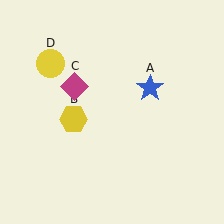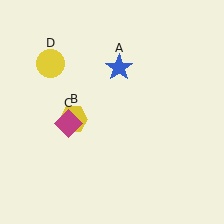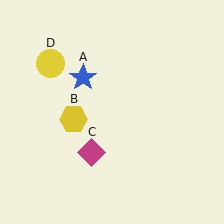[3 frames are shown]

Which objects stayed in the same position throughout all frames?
Yellow hexagon (object B) and yellow circle (object D) remained stationary.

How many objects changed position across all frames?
2 objects changed position: blue star (object A), magenta diamond (object C).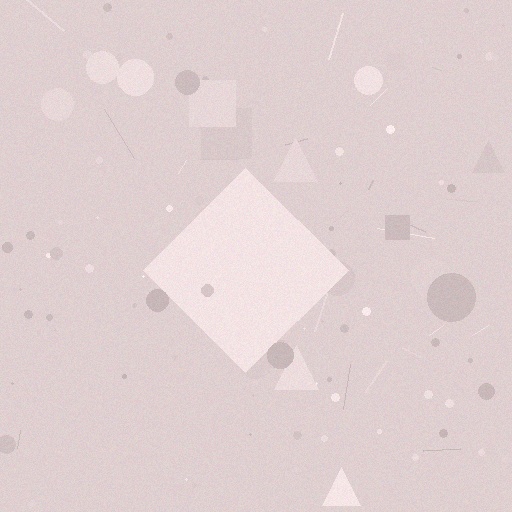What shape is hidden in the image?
A diamond is hidden in the image.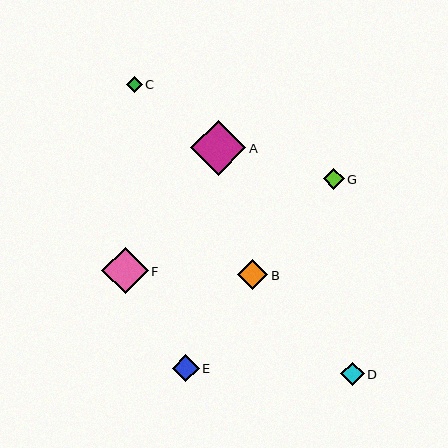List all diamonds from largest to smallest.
From largest to smallest: A, F, B, E, D, G, C.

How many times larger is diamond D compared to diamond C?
Diamond D is approximately 1.5 times the size of diamond C.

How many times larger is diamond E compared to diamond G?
Diamond E is approximately 1.3 times the size of diamond G.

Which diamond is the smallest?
Diamond C is the smallest with a size of approximately 16 pixels.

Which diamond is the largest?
Diamond A is the largest with a size of approximately 55 pixels.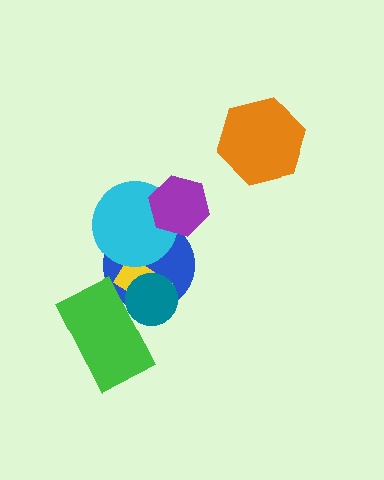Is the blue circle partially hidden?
Yes, it is partially covered by another shape.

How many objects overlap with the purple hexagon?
2 objects overlap with the purple hexagon.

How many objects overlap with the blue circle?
5 objects overlap with the blue circle.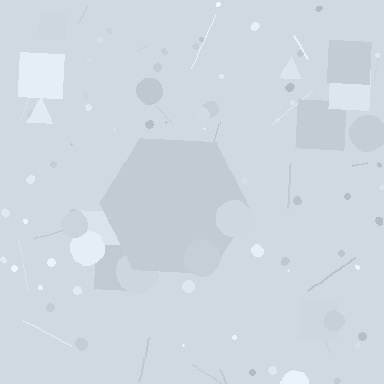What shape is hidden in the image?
A hexagon is hidden in the image.